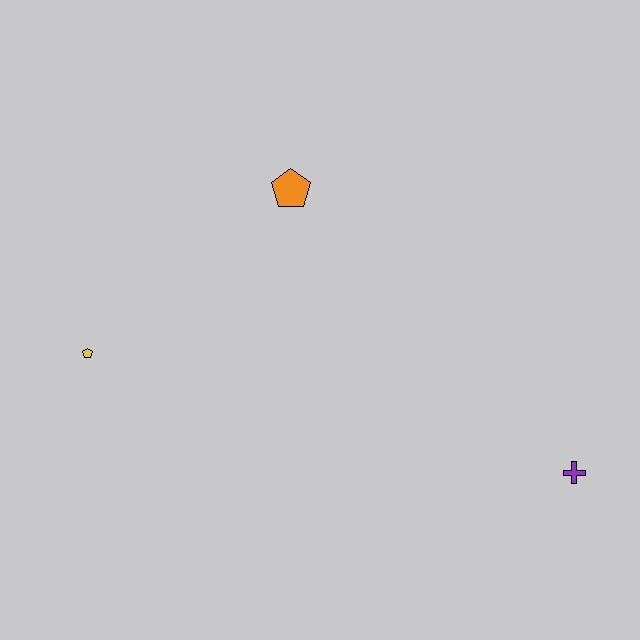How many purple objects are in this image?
There is 1 purple object.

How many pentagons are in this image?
There are 2 pentagons.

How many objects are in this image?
There are 3 objects.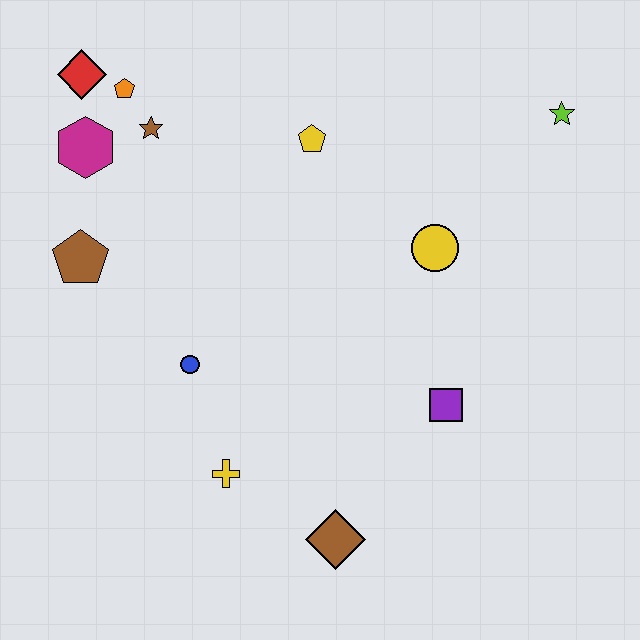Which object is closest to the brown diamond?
The yellow cross is closest to the brown diamond.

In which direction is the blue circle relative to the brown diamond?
The blue circle is above the brown diamond.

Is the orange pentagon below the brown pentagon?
No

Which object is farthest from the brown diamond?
The red diamond is farthest from the brown diamond.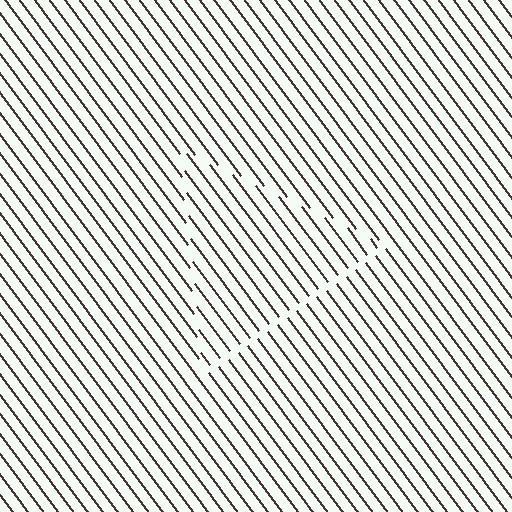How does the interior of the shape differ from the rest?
The interior of the shape contains the same grating, shifted by half a period — the contour is defined by the phase discontinuity where line-ends from the inner and outer gratings abut.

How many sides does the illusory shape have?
3 sides — the line-ends trace a triangle.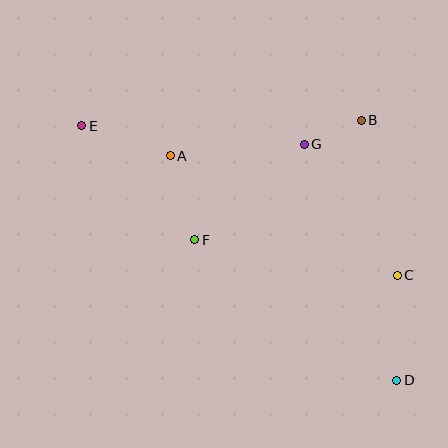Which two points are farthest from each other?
Points D and E are farthest from each other.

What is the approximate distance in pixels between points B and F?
The distance between B and F is approximately 205 pixels.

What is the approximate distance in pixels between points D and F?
The distance between D and F is approximately 246 pixels.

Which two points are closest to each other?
Points B and G are closest to each other.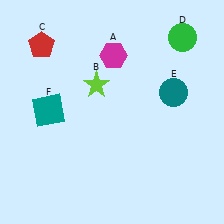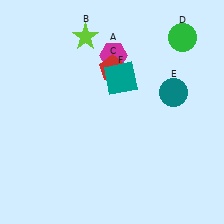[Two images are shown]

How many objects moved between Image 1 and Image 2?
3 objects moved between the two images.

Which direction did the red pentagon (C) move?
The red pentagon (C) moved right.